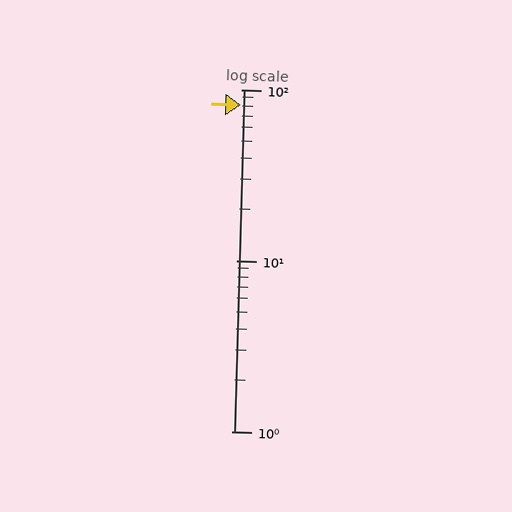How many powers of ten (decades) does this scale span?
The scale spans 2 decades, from 1 to 100.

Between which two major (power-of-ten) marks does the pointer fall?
The pointer is between 10 and 100.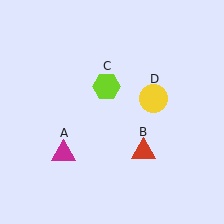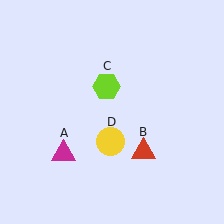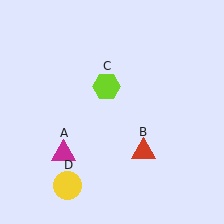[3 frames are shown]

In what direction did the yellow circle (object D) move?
The yellow circle (object D) moved down and to the left.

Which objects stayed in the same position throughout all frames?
Magenta triangle (object A) and red triangle (object B) and lime hexagon (object C) remained stationary.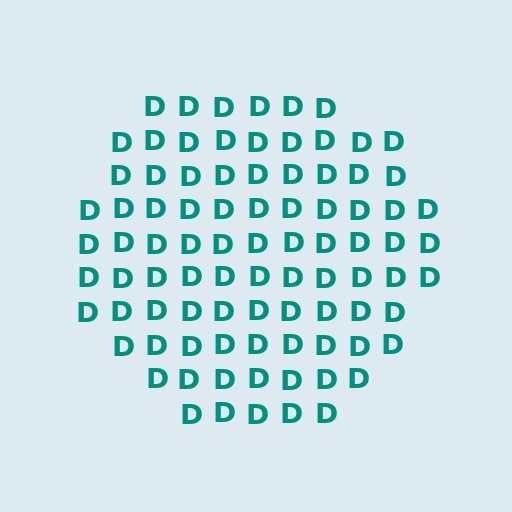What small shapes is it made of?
It is made of small letter D's.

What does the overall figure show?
The overall figure shows a circle.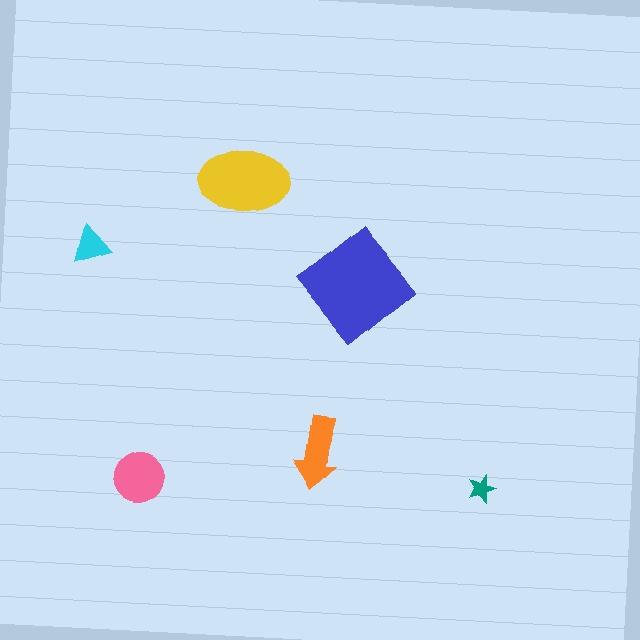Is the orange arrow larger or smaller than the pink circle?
Smaller.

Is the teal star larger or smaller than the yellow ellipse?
Smaller.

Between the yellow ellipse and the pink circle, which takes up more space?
The yellow ellipse.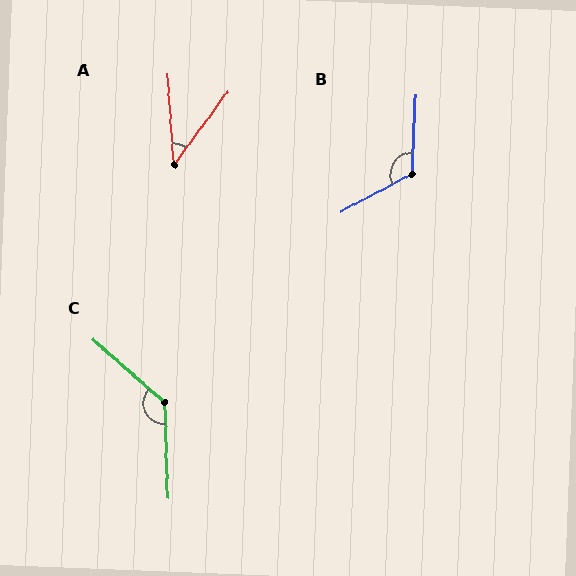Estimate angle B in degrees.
Approximately 120 degrees.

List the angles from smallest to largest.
A (41°), B (120°), C (133°).